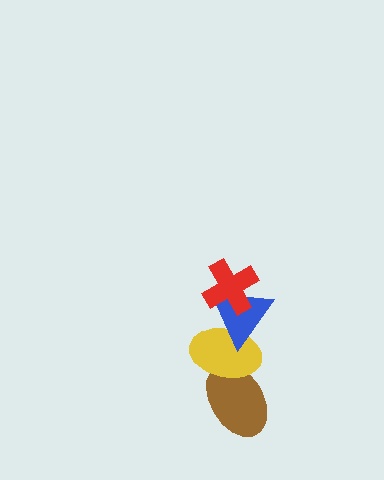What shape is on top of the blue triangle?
The red cross is on top of the blue triangle.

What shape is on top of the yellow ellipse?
The blue triangle is on top of the yellow ellipse.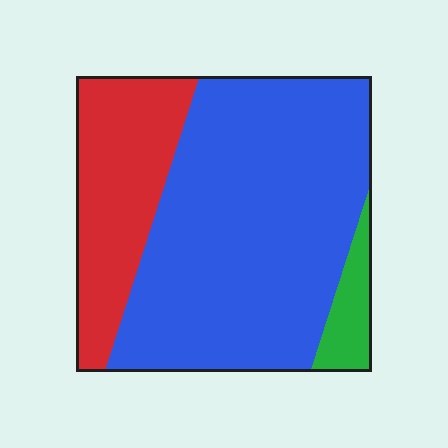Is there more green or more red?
Red.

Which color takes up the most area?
Blue, at roughly 65%.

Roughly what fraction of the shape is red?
Red covers 26% of the shape.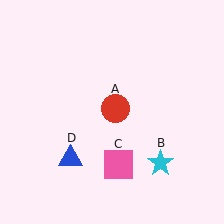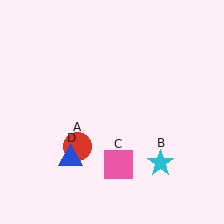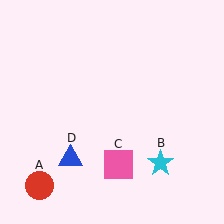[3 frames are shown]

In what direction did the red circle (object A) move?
The red circle (object A) moved down and to the left.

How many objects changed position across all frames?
1 object changed position: red circle (object A).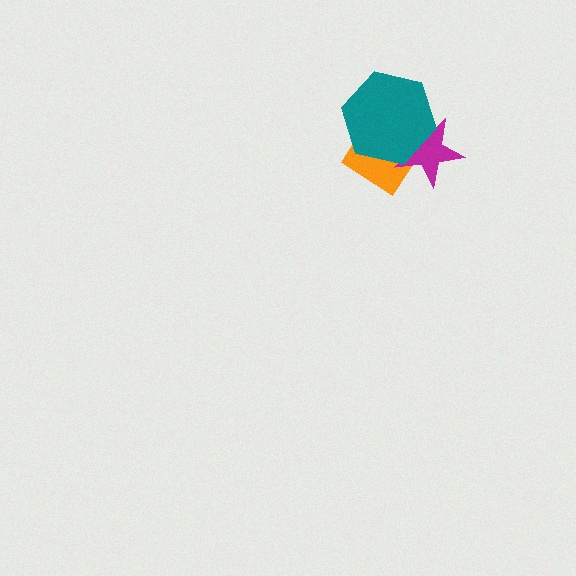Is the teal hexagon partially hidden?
No, no other shape covers it.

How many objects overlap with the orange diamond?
2 objects overlap with the orange diamond.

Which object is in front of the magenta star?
The teal hexagon is in front of the magenta star.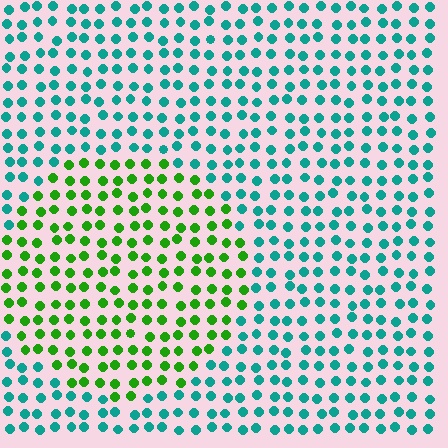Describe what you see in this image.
The image is filled with small teal elements in a uniform arrangement. A circle-shaped region is visible where the elements are tinted to a slightly different hue, forming a subtle color boundary.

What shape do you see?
I see a circle.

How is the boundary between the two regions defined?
The boundary is defined purely by a slight shift in hue (about 60 degrees). Spacing, size, and orientation are identical on both sides.